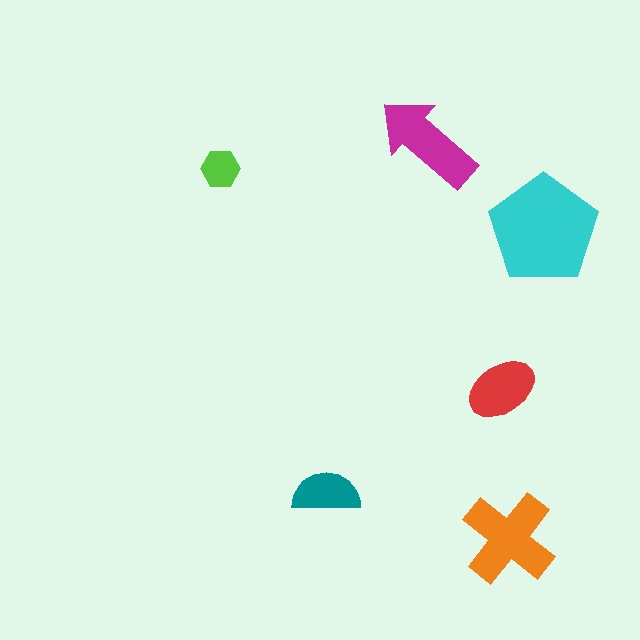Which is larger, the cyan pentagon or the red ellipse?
The cyan pentagon.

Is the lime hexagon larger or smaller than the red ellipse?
Smaller.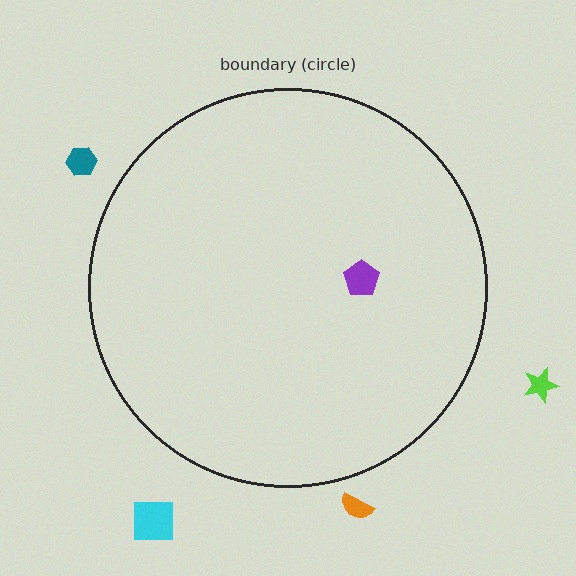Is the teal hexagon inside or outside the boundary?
Outside.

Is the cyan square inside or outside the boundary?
Outside.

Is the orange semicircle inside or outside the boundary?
Outside.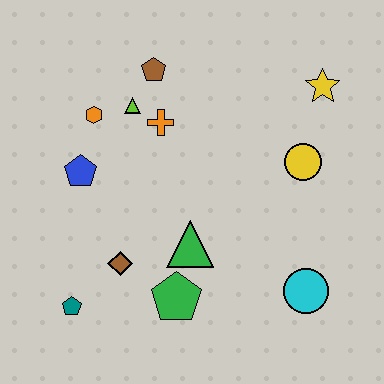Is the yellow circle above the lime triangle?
No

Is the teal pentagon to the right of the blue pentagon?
No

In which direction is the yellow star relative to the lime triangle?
The yellow star is to the right of the lime triangle.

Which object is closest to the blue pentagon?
The orange hexagon is closest to the blue pentagon.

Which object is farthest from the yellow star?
The teal pentagon is farthest from the yellow star.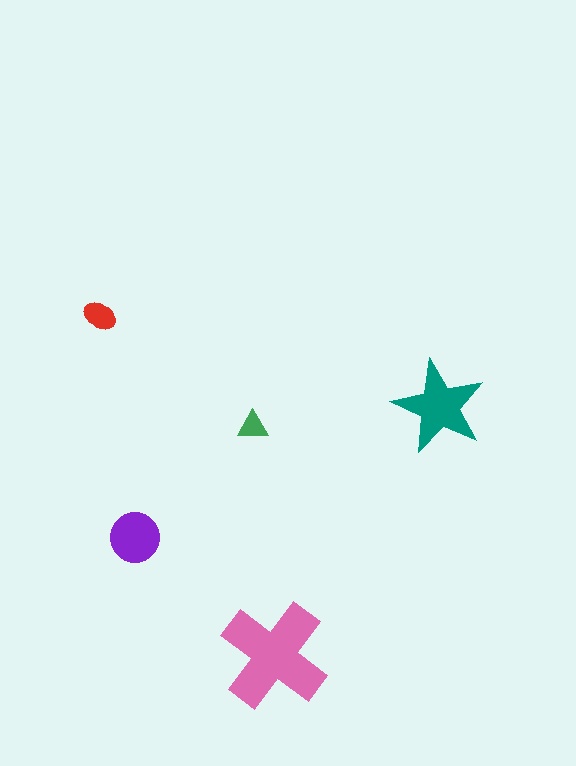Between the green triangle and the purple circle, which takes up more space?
The purple circle.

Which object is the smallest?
The green triangle.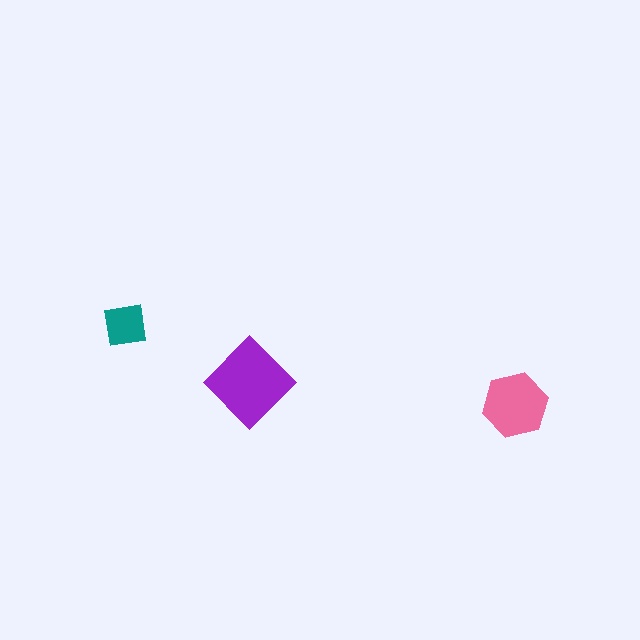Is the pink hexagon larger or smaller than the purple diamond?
Smaller.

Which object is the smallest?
The teal square.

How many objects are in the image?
There are 3 objects in the image.